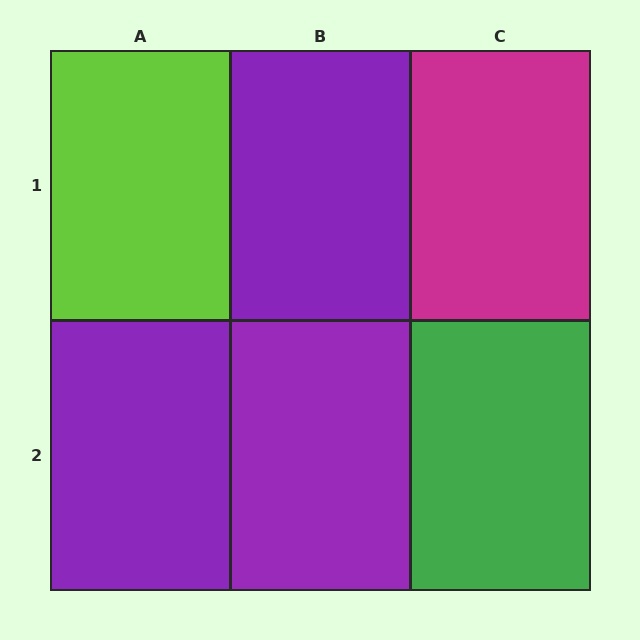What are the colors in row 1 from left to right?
Lime, purple, magenta.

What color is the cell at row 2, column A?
Purple.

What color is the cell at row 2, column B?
Purple.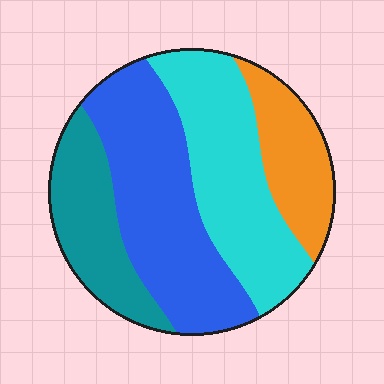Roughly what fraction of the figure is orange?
Orange takes up about one sixth (1/6) of the figure.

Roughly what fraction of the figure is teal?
Teal covers roughly 20% of the figure.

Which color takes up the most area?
Blue, at roughly 35%.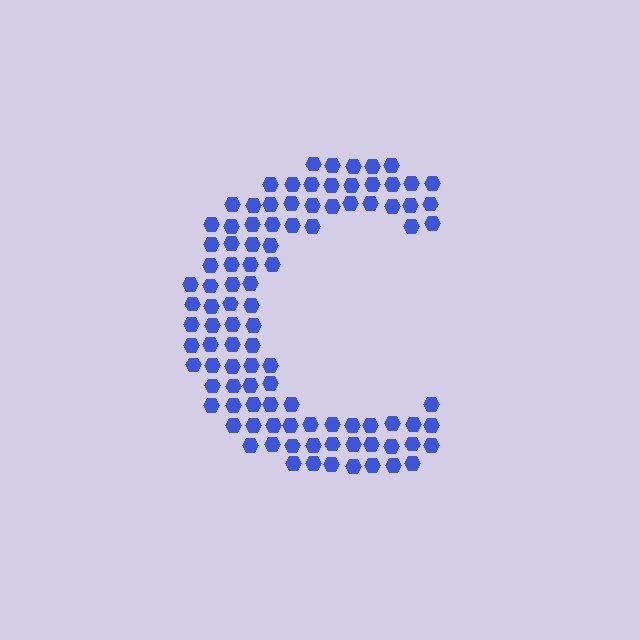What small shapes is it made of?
It is made of small hexagons.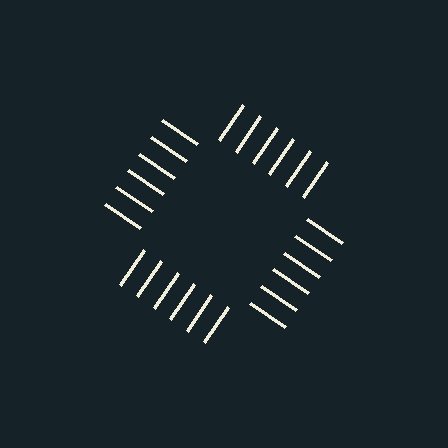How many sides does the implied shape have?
4 sides — the line-ends trace a square.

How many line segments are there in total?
24 — 6 along each of the 4 edges.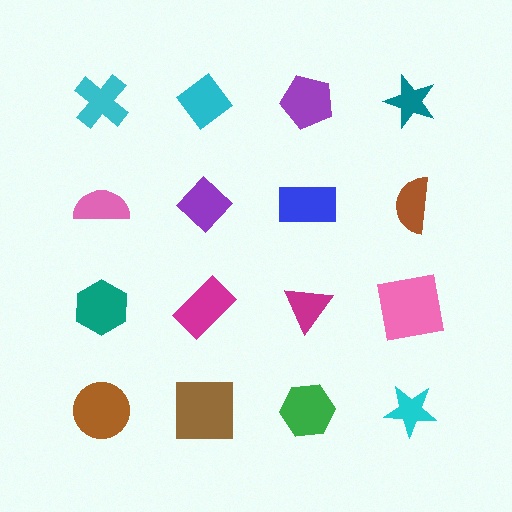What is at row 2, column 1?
A pink semicircle.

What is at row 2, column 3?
A blue rectangle.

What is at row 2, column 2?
A purple diamond.